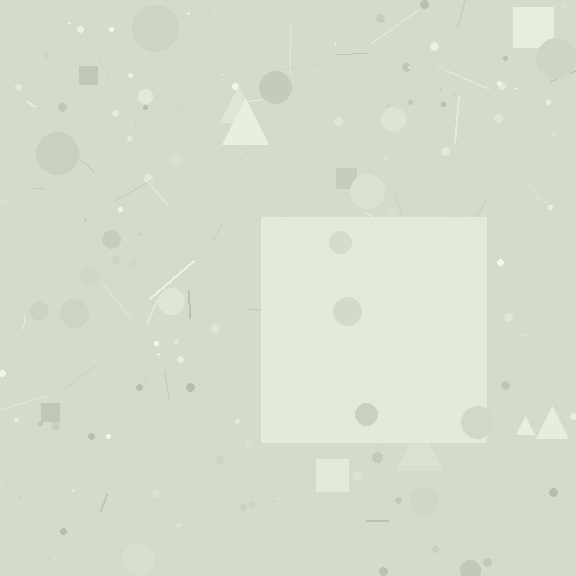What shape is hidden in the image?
A square is hidden in the image.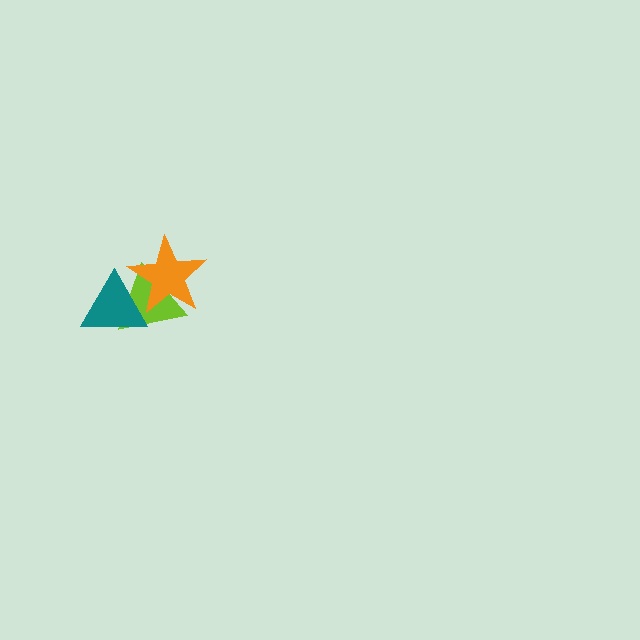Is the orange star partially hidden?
No, no other shape covers it.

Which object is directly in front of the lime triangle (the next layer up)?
The teal triangle is directly in front of the lime triangle.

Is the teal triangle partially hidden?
Yes, it is partially covered by another shape.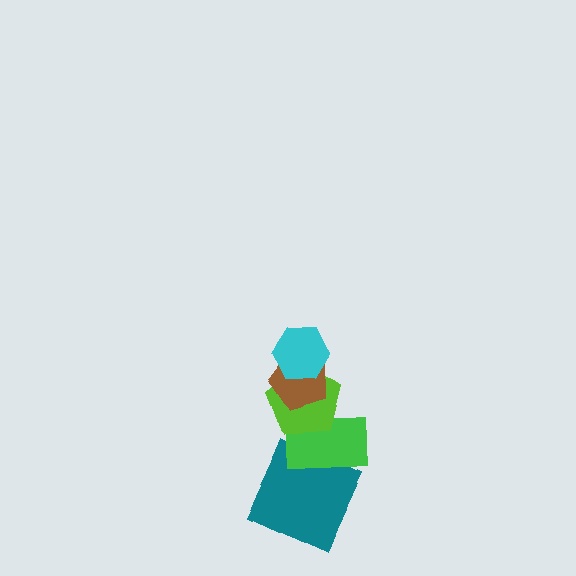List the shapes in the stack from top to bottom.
From top to bottom: the cyan hexagon, the brown pentagon, the lime pentagon, the green rectangle, the teal square.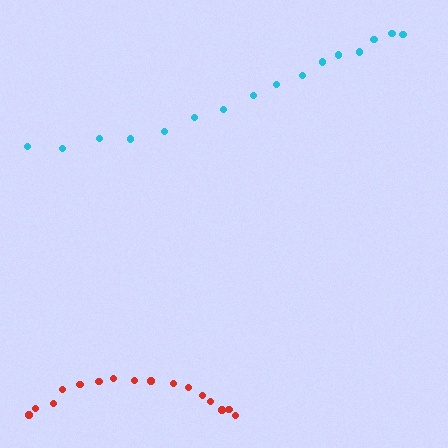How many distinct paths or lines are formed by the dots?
There are 2 distinct paths.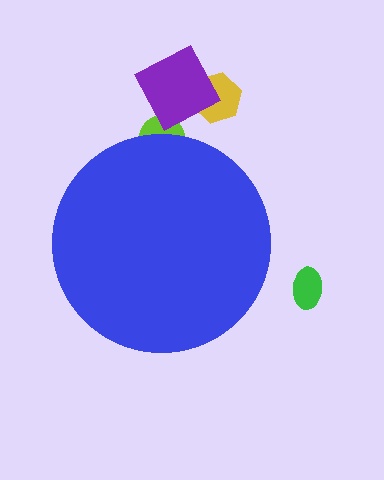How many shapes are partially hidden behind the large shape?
1 shape is partially hidden.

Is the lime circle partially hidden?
Yes, the lime circle is partially hidden behind the blue circle.